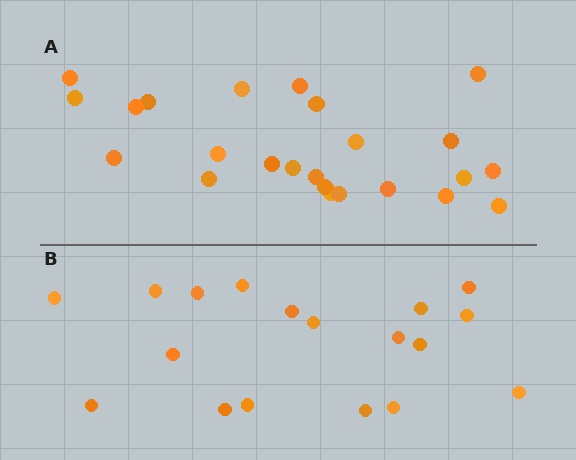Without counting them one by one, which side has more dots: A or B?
Region A (the top region) has more dots.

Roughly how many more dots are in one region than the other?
Region A has about 6 more dots than region B.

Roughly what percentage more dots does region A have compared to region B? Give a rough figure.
About 35% more.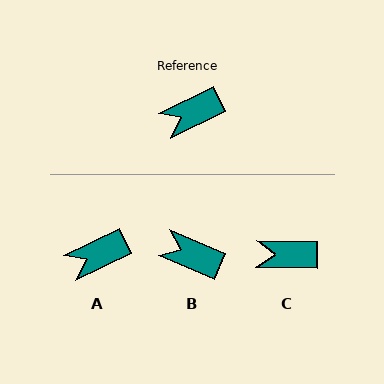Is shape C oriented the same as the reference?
No, it is off by about 26 degrees.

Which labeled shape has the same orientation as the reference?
A.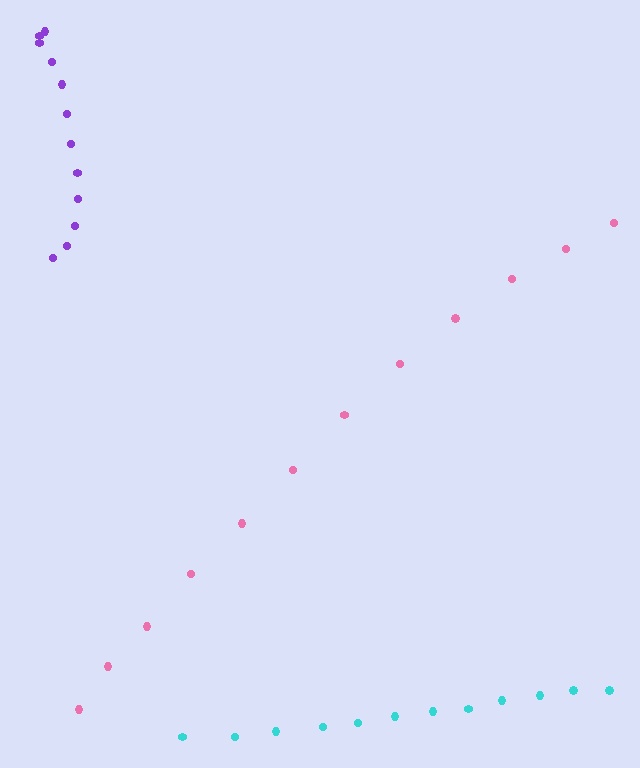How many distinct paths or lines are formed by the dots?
There are 3 distinct paths.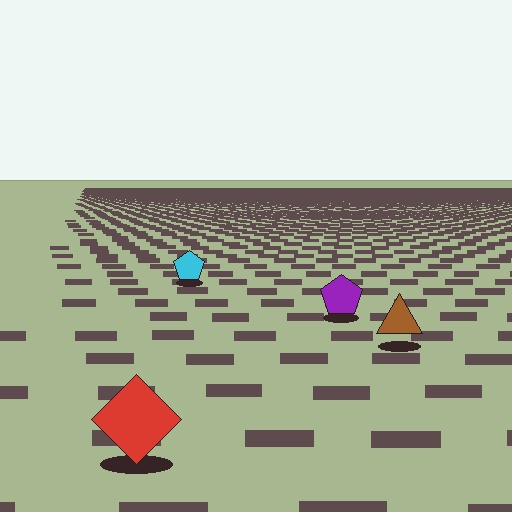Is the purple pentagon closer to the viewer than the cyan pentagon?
Yes. The purple pentagon is closer — you can tell from the texture gradient: the ground texture is coarser near it.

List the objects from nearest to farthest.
From nearest to farthest: the red diamond, the brown triangle, the purple pentagon, the cyan pentagon.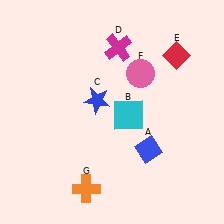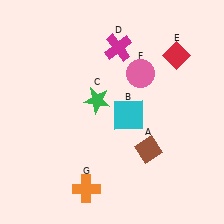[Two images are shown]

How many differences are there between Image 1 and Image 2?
There are 2 differences between the two images.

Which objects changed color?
A changed from blue to brown. C changed from blue to green.